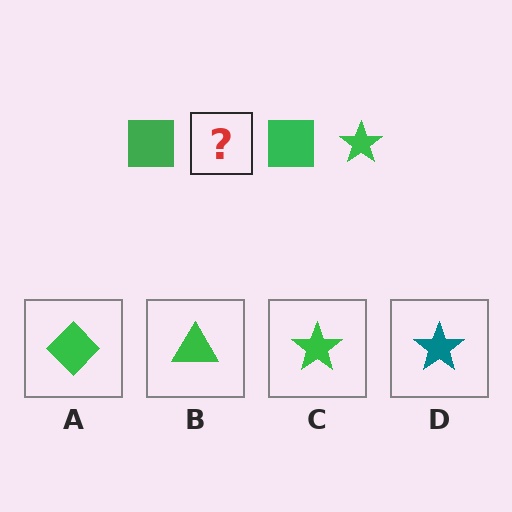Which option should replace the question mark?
Option C.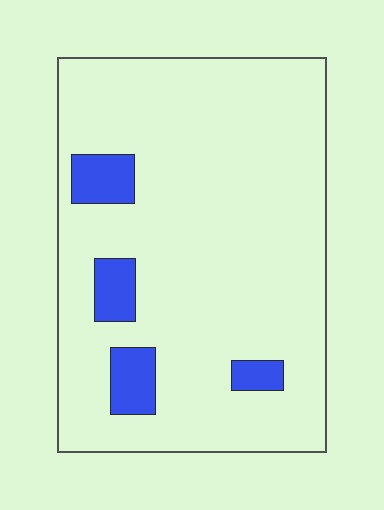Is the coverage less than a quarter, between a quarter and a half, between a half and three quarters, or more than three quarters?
Less than a quarter.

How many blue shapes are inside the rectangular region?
4.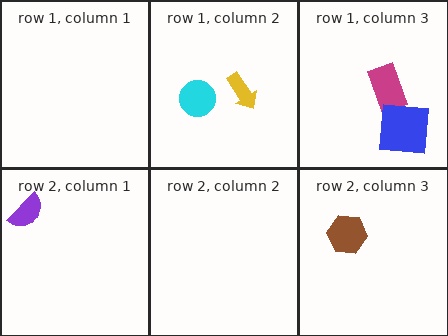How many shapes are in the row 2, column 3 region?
1.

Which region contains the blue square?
The row 1, column 3 region.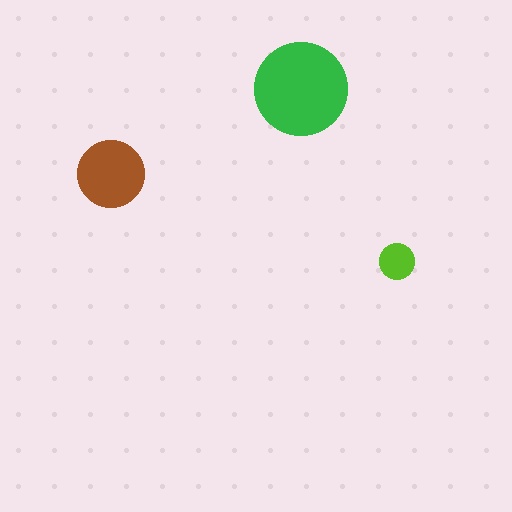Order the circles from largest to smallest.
the green one, the brown one, the lime one.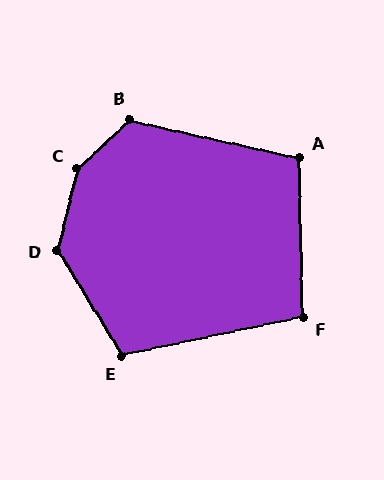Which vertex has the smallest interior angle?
F, at approximately 101 degrees.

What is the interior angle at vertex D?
Approximately 135 degrees (obtuse).